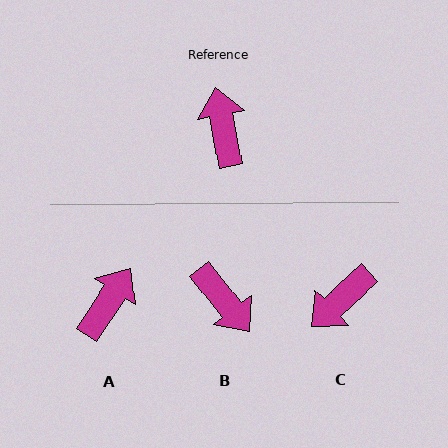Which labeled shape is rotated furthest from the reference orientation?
B, about 152 degrees away.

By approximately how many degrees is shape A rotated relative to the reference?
Approximately 44 degrees clockwise.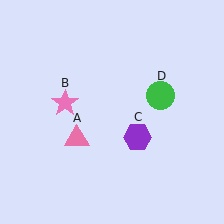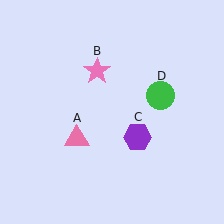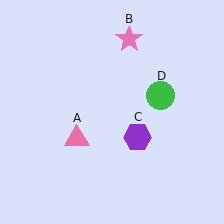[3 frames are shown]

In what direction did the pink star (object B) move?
The pink star (object B) moved up and to the right.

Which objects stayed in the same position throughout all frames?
Pink triangle (object A) and purple hexagon (object C) and green circle (object D) remained stationary.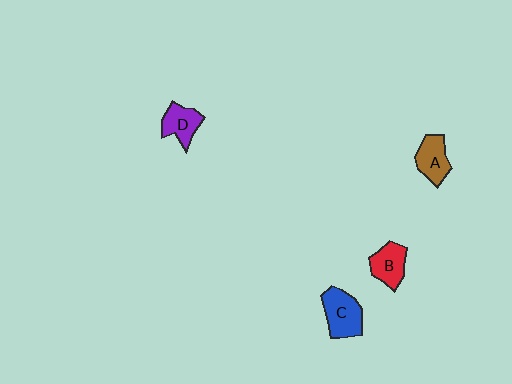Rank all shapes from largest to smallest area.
From largest to smallest: C (blue), A (brown), B (red), D (purple).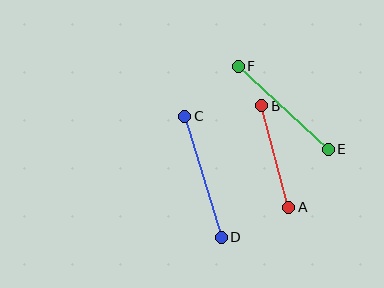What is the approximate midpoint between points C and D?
The midpoint is at approximately (203, 177) pixels.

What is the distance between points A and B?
The distance is approximately 105 pixels.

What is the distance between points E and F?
The distance is approximately 122 pixels.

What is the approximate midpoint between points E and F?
The midpoint is at approximately (283, 108) pixels.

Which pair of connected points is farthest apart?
Points C and D are farthest apart.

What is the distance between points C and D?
The distance is approximately 126 pixels.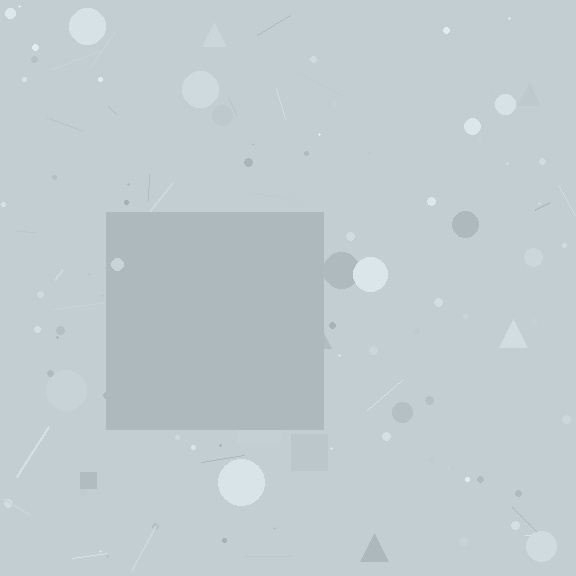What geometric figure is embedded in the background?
A square is embedded in the background.